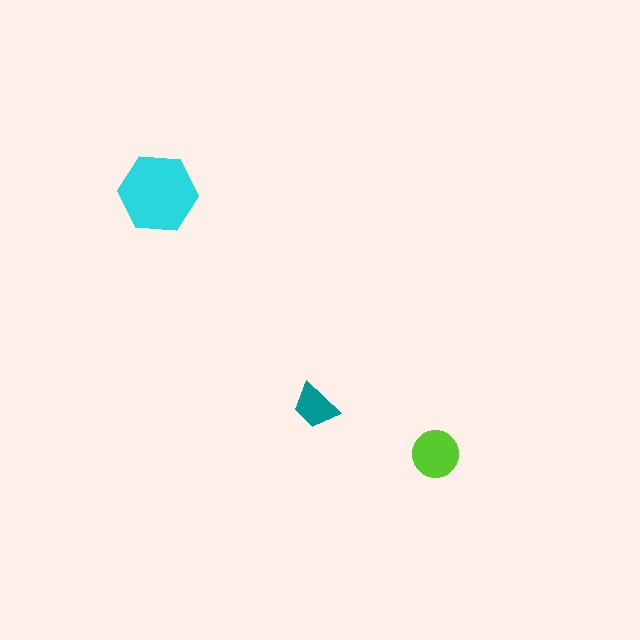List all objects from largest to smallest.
The cyan hexagon, the lime circle, the teal trapezoid.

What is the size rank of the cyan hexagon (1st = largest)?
1st.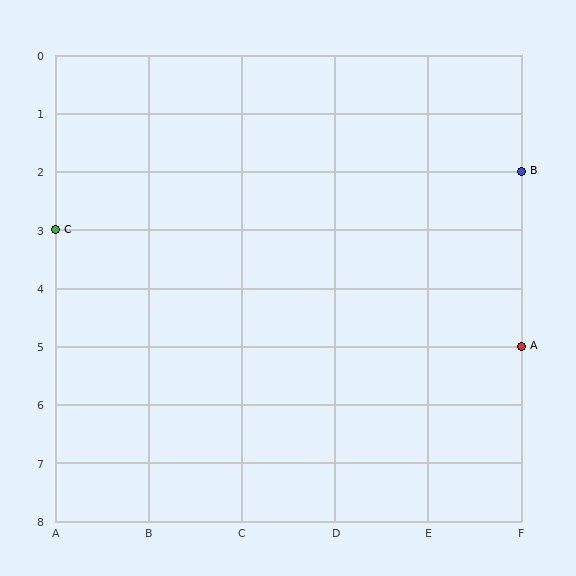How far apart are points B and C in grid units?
Points B and C are 5 columns and 1 row apart (about 5.1 grid units diagonally).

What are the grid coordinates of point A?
Point A is at grid coordinates (F, 5).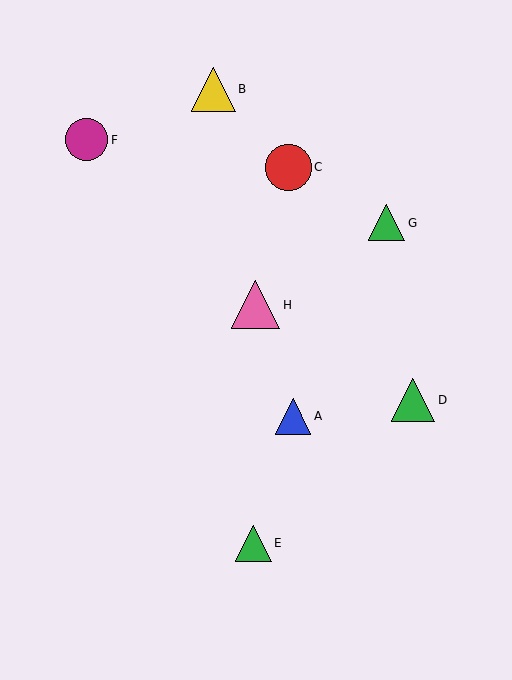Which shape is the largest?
The pink triangle (labeled H) is the largest.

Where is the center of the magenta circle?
The center of the magenta circle is at (87, 140).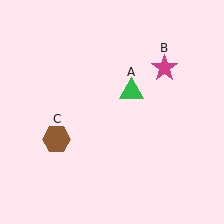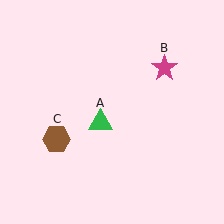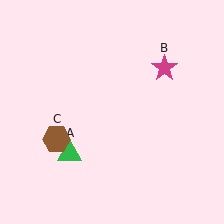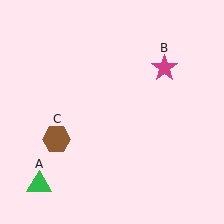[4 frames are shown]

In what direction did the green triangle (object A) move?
The green triangle (object A) moved down and to the left.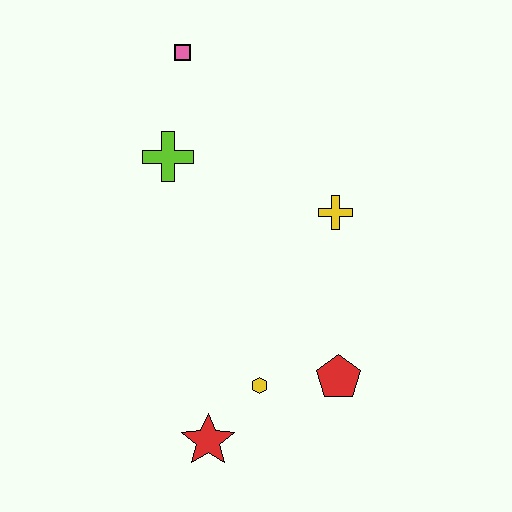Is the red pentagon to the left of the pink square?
No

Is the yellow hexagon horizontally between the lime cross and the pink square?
No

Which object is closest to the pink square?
The lime cross is closest to the pink square.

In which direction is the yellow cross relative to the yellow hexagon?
The yellow cross is above the yellow hexagon.